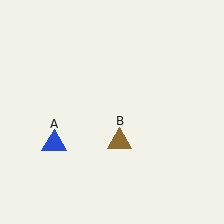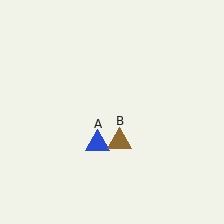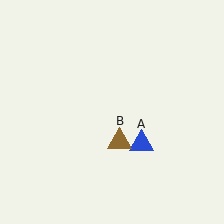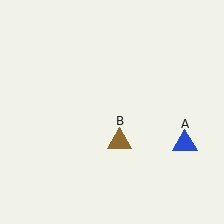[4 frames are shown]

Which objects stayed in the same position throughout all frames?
Brown triangle (object B) remained stationary.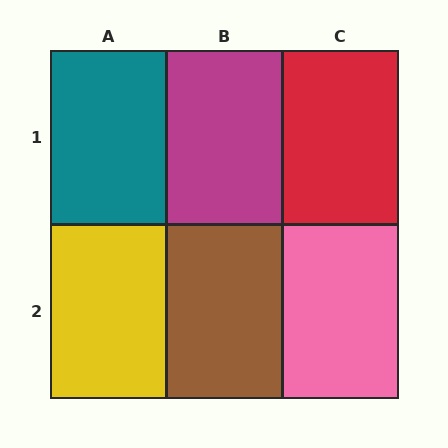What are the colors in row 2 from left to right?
Yellow, brown, pink.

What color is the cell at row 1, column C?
Red.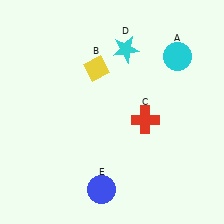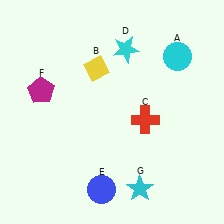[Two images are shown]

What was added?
A magenta pentagon (F), a cyan star (G) were added in Image 2.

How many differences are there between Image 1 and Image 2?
There are 2 differences between the two images.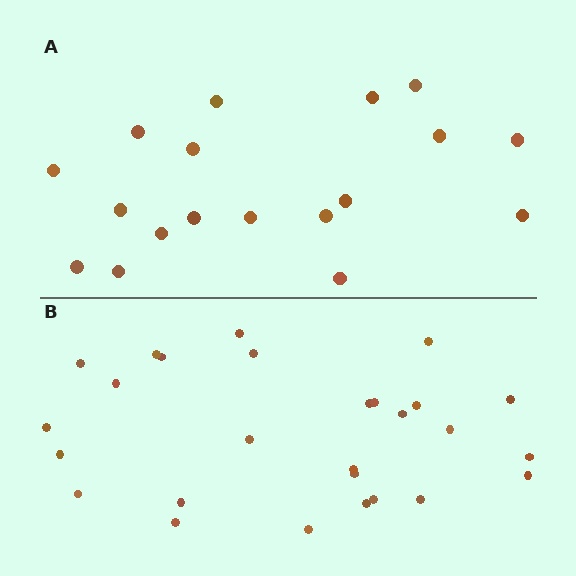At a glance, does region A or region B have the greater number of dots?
Region B (the bottom region) has more dots.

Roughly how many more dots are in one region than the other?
Region B has roughly 8 or so more dots than region A.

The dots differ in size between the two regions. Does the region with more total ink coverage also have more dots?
No. Region A has more total ink coverage because its dots are larger, but region B actually contains more individual dots. Total area can be misleading — the number of items is what matters here.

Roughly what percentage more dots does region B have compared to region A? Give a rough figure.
About 50% more.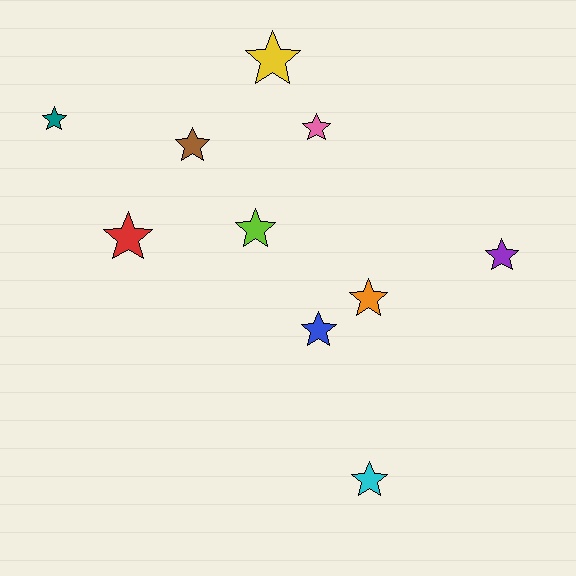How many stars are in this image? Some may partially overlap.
There are 10 stars.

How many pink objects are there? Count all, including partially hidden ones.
There is 1 pink object.